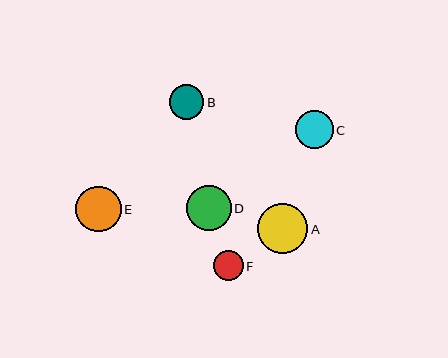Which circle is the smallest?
Circle F is the smallest with a size of approximately 30 pixels.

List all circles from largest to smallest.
From largest to smallest: A, E, D, C, B, F.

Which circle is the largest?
Circle A is the largest with a size of approximately 50 pixels.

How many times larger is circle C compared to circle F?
Circle C is approximately 1.2 times the size of circle F.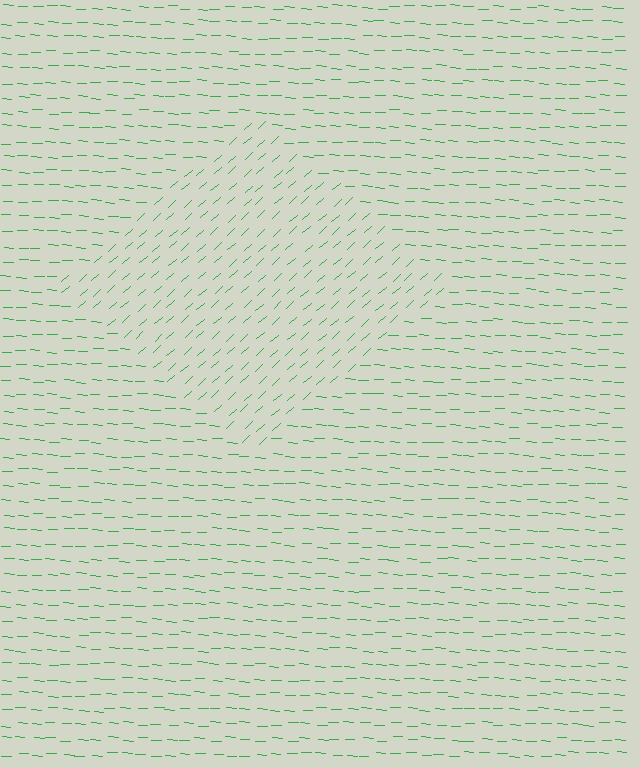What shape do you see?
I see a diamond.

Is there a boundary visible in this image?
Yes, there is a texture boundary formed by a change in line orientation.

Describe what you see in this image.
The image is filled with small green line segments. A diamond region in the image has lines oriented differently from the surrounding lines, creating a visible texture boundary.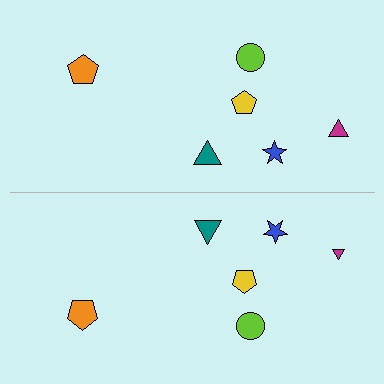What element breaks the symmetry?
The magenta triangle on the bottom side has a different size than its mirror counterpart.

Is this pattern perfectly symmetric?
No, the pattern is not perfectly symmetric. The magenta triangle on the bottom side has a different size than its mirror counterpart.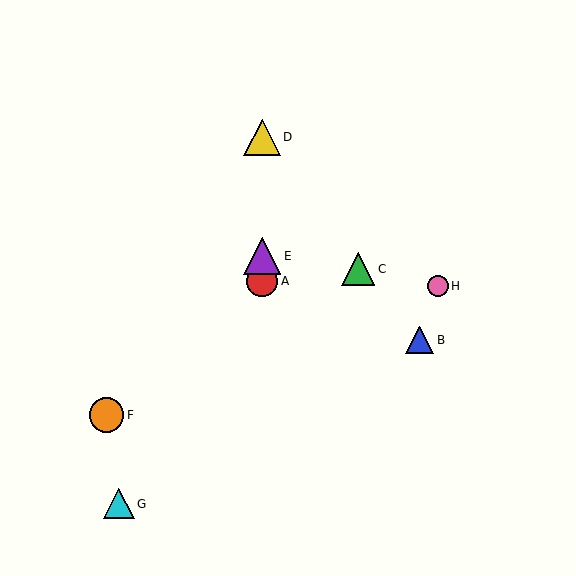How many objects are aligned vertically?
3 objects (A, D, E) are aligned vertically.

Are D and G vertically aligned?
No, D is at x≈262 and G is at x≈119.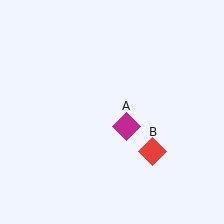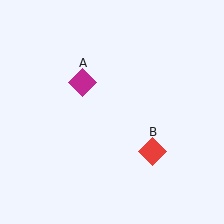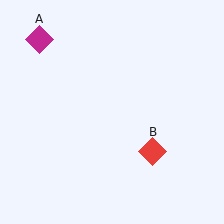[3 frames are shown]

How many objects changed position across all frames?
1 object changed position: magenta diamond (object A).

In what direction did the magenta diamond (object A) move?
The magenta diamond (object A) moved up and to the left.